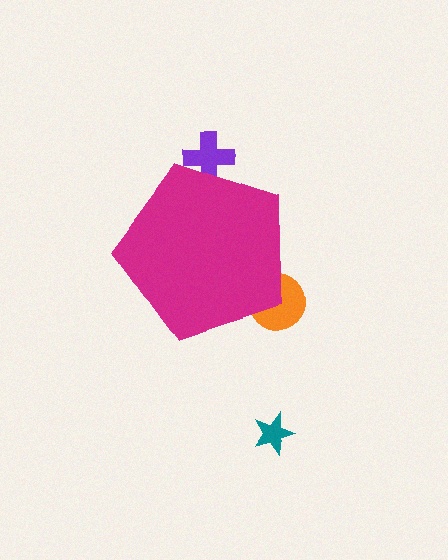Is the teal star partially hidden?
No, the teal star is fully visible.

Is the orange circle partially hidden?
Yes, the orange circle is partially hidden behind the magenta pentagon.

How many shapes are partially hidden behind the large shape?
2 shapes are partially hidden.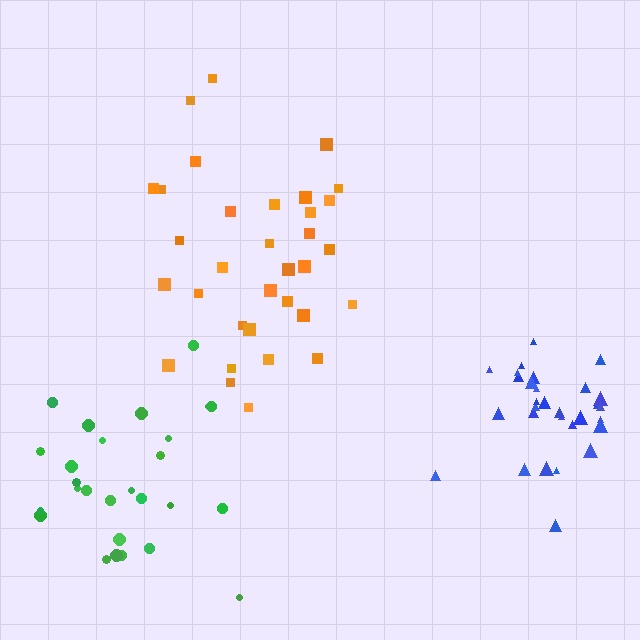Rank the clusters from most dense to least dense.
blue, green, orange.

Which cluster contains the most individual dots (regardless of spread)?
Orange (33).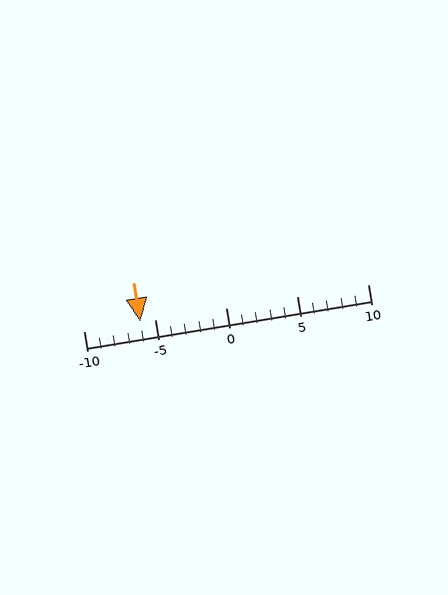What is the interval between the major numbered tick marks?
The major tick marks are spaced 5 units apart.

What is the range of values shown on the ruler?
The ruler shows values from -10 to 10.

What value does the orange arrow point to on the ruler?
The orange arrow points to approximately -6.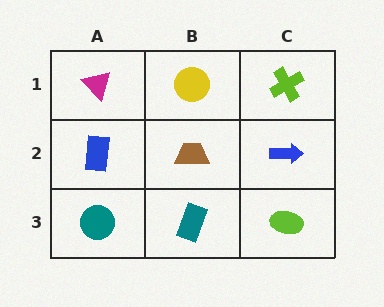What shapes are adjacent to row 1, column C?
A blue arrow (row 2, column C), a yellow circle (row 1, column B).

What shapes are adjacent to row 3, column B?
A brown trapezoid (row 2, column B), a teal circle (row 3, column A), a lime ellipse (row 3, column C).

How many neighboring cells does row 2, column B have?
4.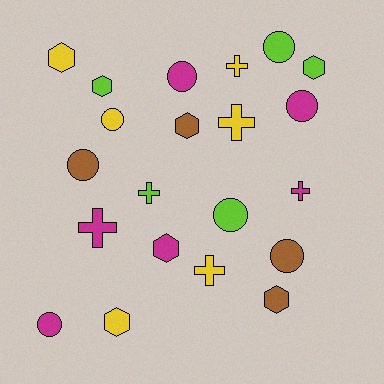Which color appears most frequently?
Magenta, with 6 objects.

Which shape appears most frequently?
Circle, with 8 objects.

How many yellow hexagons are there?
There are 2 yellow hexagons.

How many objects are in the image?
There are 21 objects.